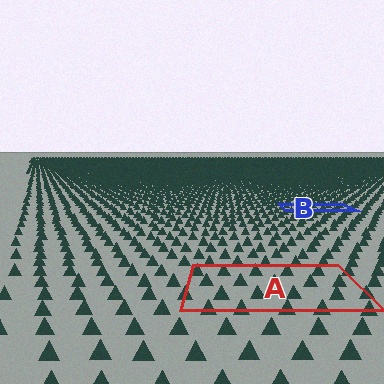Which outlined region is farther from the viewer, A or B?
Region B is farther from the viewer — the texture elements inside it appear smaller and more densely packed.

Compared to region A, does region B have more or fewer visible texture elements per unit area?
Region B has more texture elements per unit area — they are packed more densely because it is farther away.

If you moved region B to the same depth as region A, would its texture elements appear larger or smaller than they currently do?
They would appear larger. At a closer depth, the same texture elements are projected at a bigger on-screen size.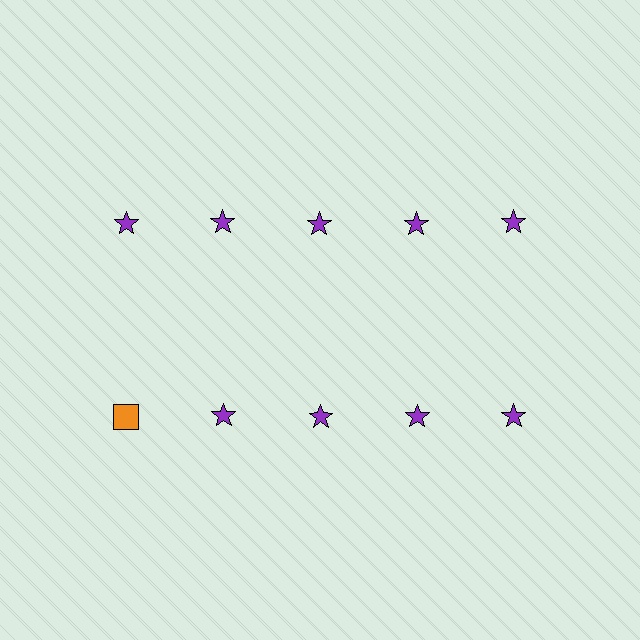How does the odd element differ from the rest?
It differs in both color (orange instead of purple) and shape (square instead of star).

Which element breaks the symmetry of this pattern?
The orange square in the second row, leftmost column breaks the symmetry. All other shapes are purple stars.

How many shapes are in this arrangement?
There are 10 shapes arranged in a grid pattern.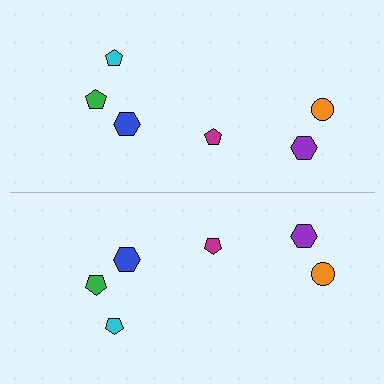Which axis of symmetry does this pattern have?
The pattern has a horizontal axis of symmetry running through the center of the image.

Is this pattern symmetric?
Yes, this pattern has bilateral (reflection) symmetry.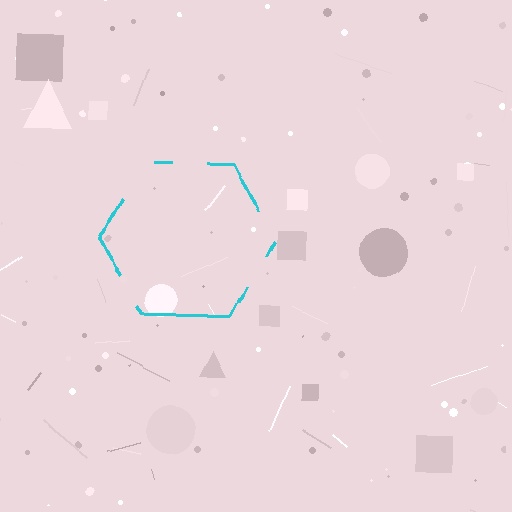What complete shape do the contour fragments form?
The contour fragments form a hexagon.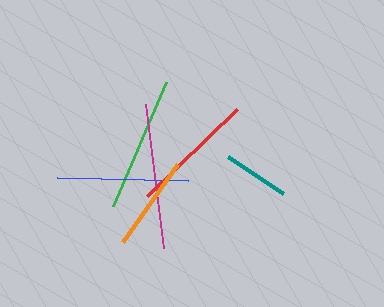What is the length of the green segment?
The green segment is approximately 135 pixels long.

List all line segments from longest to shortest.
From longest to shortest: magenta, green, blue, red, orange, teal.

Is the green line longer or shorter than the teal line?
The green line is longer than the teal line.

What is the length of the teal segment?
The teal segment is approximately 66 pixels long.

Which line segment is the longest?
The magenta line is the longest at approximately 145 pixels.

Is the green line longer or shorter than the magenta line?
The magenta line is longer than the green line.